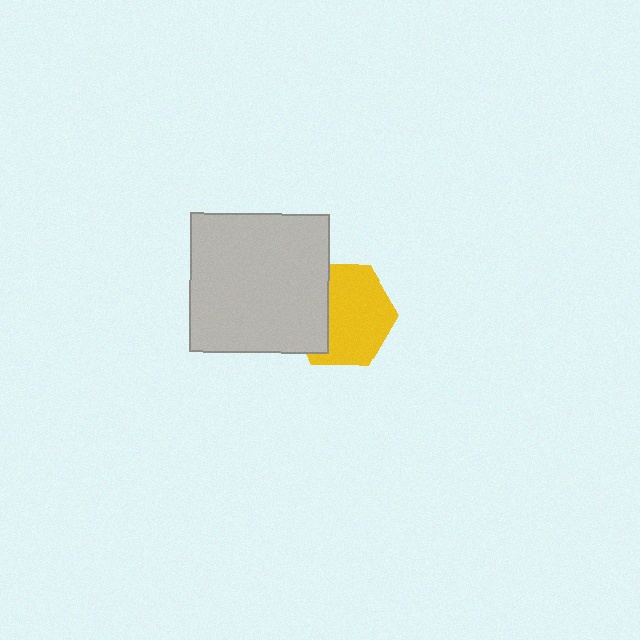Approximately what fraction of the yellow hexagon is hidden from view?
Roughly 34% of the yellow hexagon is hidden behind the light gray square.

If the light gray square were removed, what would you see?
You would see the complete yellow hexagon.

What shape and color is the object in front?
The object in front is a light gray square.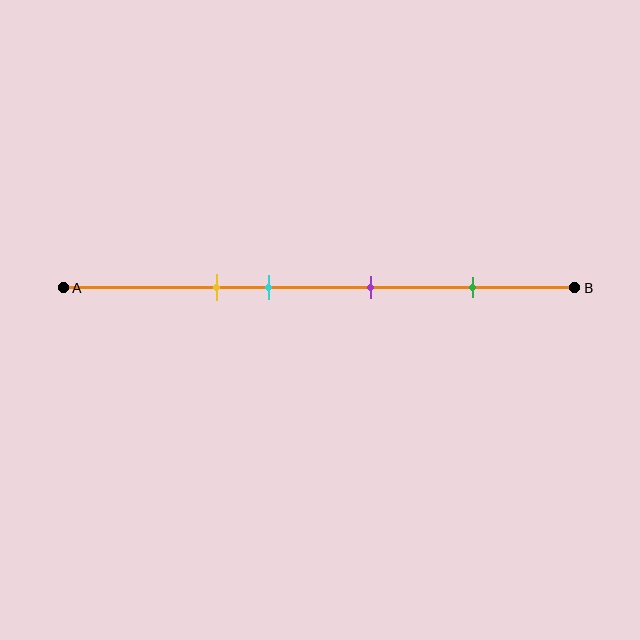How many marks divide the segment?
There are 4 marks dividing the segment.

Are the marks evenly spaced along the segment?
No, the marks are not evenly spaced.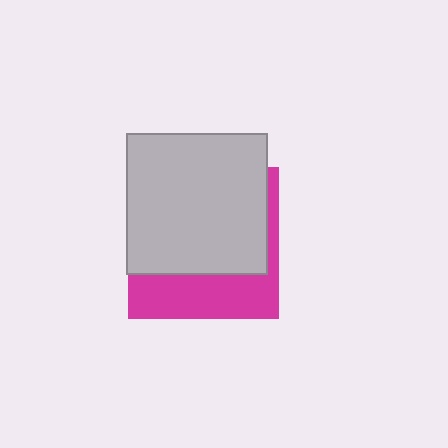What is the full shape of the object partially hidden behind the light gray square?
The partially hidden object is a magenta square.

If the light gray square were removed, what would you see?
You would see the complete magenta square.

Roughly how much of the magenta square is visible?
A small part of it is visible (roughly 35%).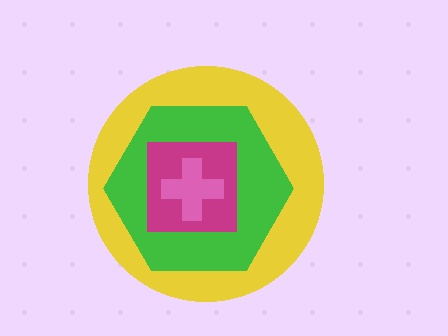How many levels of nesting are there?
4.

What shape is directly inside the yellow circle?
The green hexagon.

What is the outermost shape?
The yellow circle.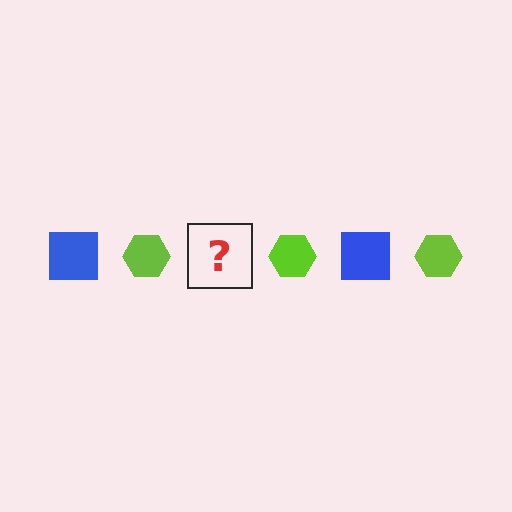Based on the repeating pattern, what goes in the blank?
The blank should be a blue square.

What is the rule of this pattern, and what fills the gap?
The rule is that the pattern alternates between blue square and lime hexagon. The gap should be filled with a blue square.